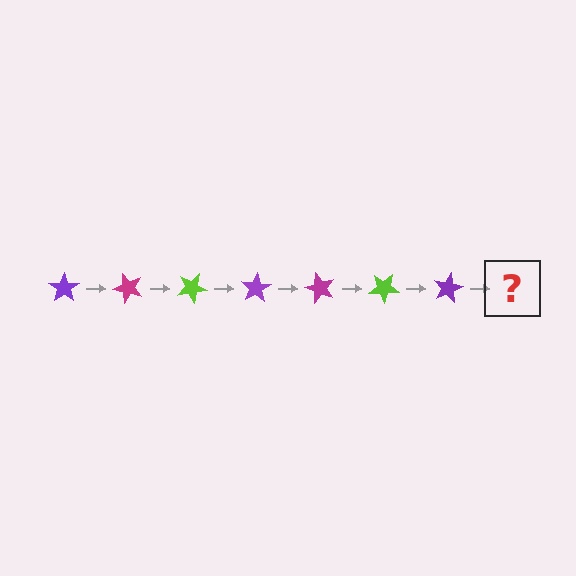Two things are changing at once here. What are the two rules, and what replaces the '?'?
The two rules are that it rotates 50 degrees each step and the color cycles through purple, magenta, and lime. The '?' should be a magenta star, rotated 350 degrees from the start.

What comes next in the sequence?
The next element should be a magenta star, rotated 350 degrees from the start.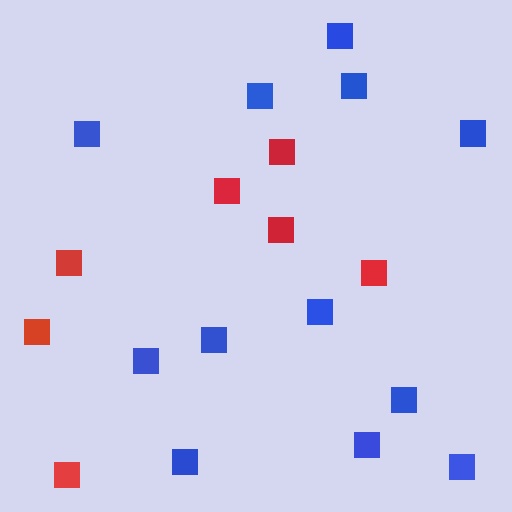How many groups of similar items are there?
There are 2 groups: one group of blue squares (12) and one group of red squares (7).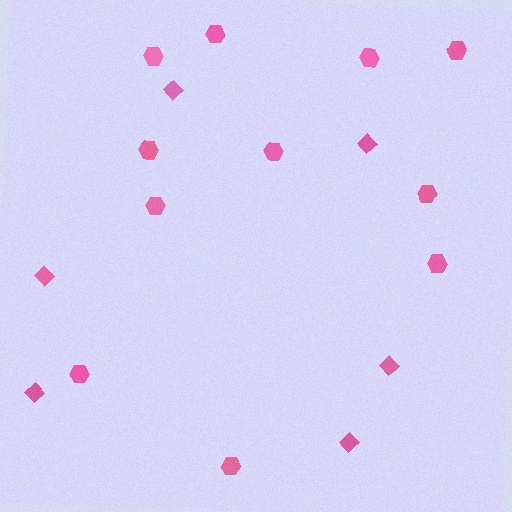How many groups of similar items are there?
There are 2 groups: one group of hexagons (11) and one group of diamonds (6).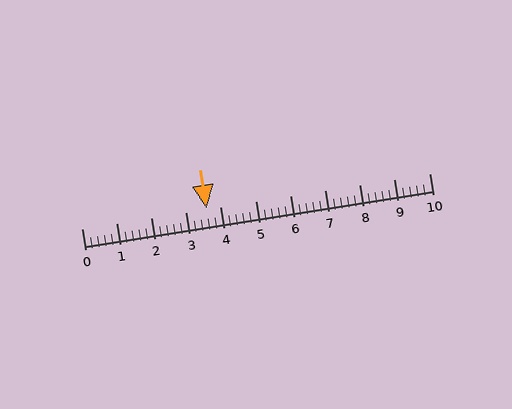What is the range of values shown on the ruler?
The ruler shows values from 0 to 10.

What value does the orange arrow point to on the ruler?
The orange arrow points to approximately 3.6.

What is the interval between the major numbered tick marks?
The major tick marks are spaced 1 units apart.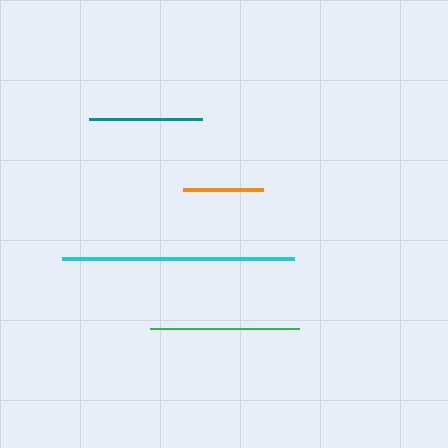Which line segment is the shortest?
The orange line is the shortest at approximately 79 pixels.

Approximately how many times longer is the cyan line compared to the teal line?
The cyan line is approximately 2.1 times the length of the teal line.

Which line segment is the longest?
The cyan line is the longest at approximately 233 pixels.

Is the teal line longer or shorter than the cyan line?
The cyan line is longer than the teal line.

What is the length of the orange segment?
The orange segment is approximately 79 pixels long.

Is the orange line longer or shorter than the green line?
The green line is longer than the orange line.